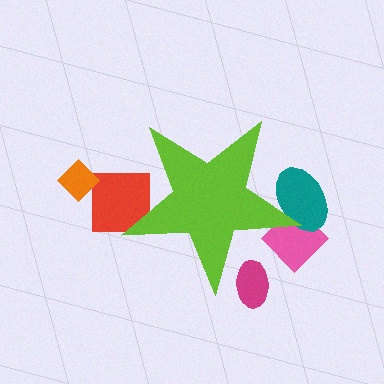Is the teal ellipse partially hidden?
Yes, the teal ellipse is partially hidden behind the lime star.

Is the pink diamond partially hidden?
Yes, the pink diamond is partially hidden behind the lime star.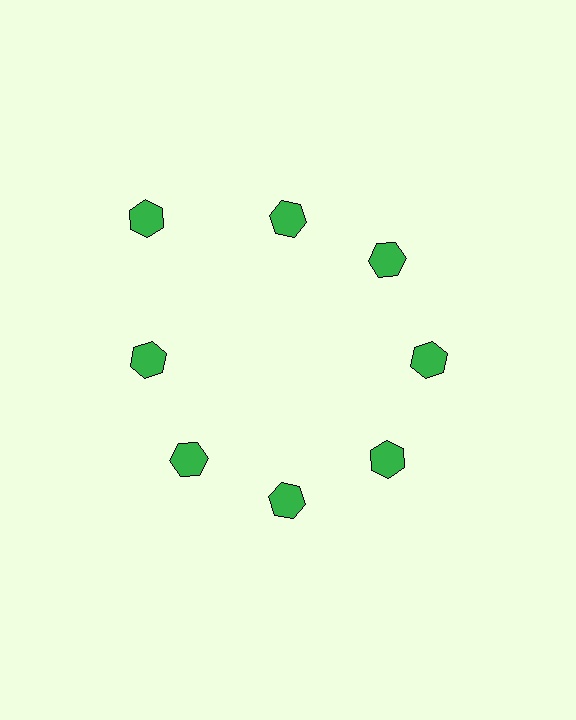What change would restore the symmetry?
The symmetry would be restored by moving it inward, back onto the ring so that all 8 hexagons sit at equal angles and equal distance from the center.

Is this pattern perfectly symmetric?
No. The 8 green hexagons are arranged in a ring, but one element near the 10 o'clock position is pushed outward from the center, breaking the 8-fold rotational symmetry.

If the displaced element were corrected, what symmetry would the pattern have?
It would have 8-fold rotational symmetry — the pattern would map onto itself every 45 degrees.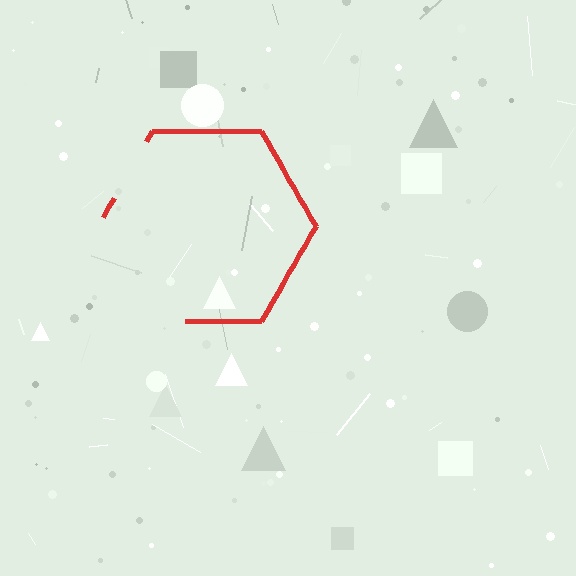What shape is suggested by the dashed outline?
The dashed outline suggests a hexagon.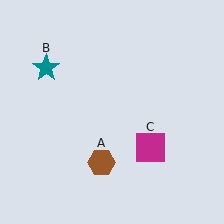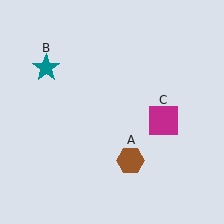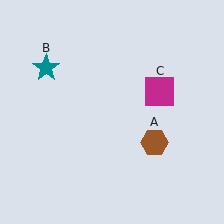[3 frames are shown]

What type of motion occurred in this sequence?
The brown hexagon (object A), magenta square (object C) rotated counterclockwise around the center of the scene.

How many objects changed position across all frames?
2 objects changed position: brown hexagon (object A), magenta square (object C).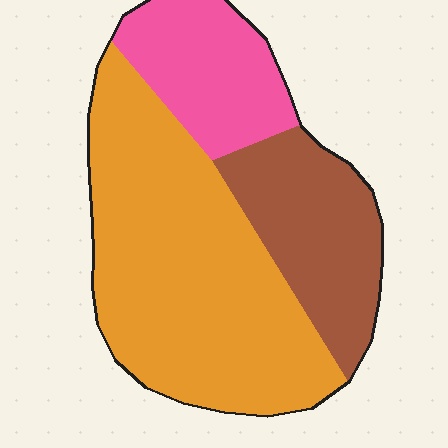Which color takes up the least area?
Pink, at roughly 20%.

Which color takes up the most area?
Orange, at roughly 55%.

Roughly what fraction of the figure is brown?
Brown covers 24% of the figure.